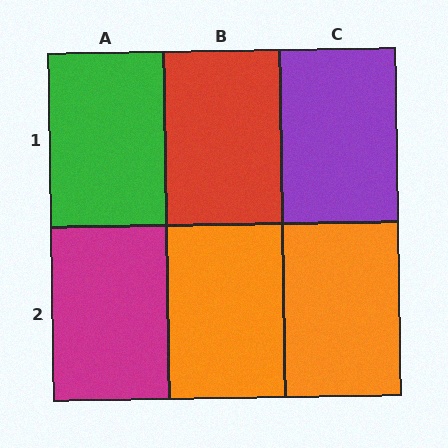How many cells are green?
1 cell is green.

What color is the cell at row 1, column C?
Purple.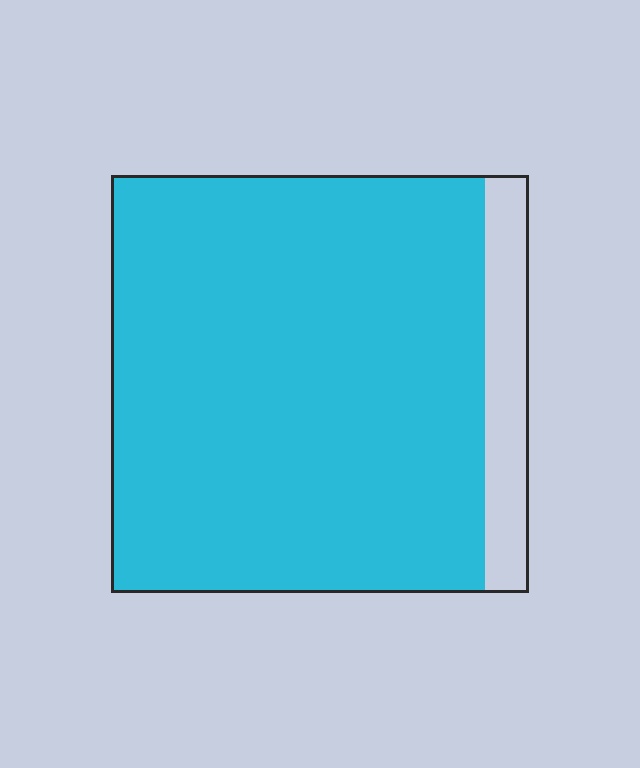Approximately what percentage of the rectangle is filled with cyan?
Approximately 90%.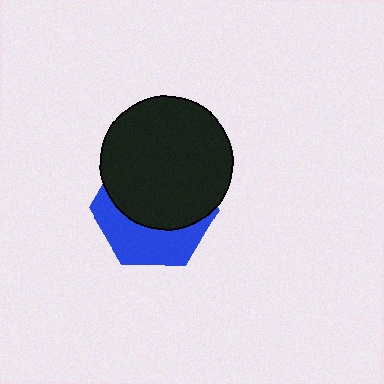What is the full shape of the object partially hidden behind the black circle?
The partially hidden object is a blue hexagon.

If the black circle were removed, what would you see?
You would see the complete blue hexagon.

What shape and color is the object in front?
The object in front is a black circle.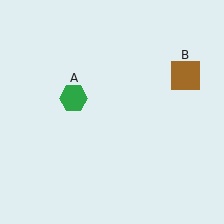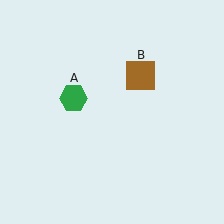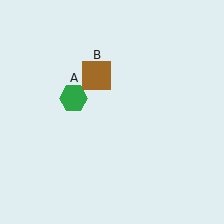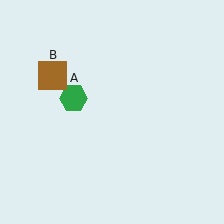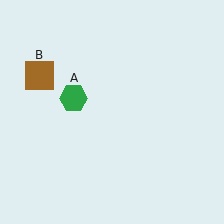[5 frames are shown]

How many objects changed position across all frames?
1 object changed position: brown square (object B).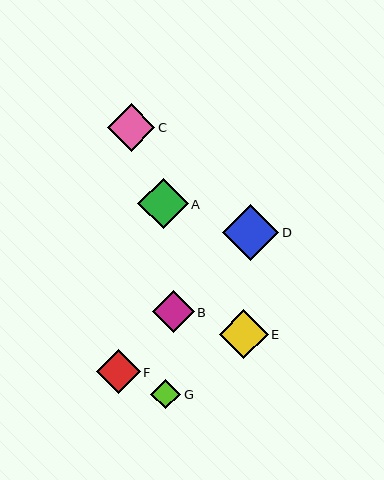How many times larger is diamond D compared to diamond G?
Diamond D is approximately 1.9 times the size of diamond G.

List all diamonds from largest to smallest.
From largest to smallest: D, A, E, C, F, B, G.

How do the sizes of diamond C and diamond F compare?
Diamond C and diamond F are approximately the same size.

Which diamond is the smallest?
Diamond G is the smallest with a size of approximately 30 pixels.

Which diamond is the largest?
Diamond D is the largest with a size of approximately 56 pixels.